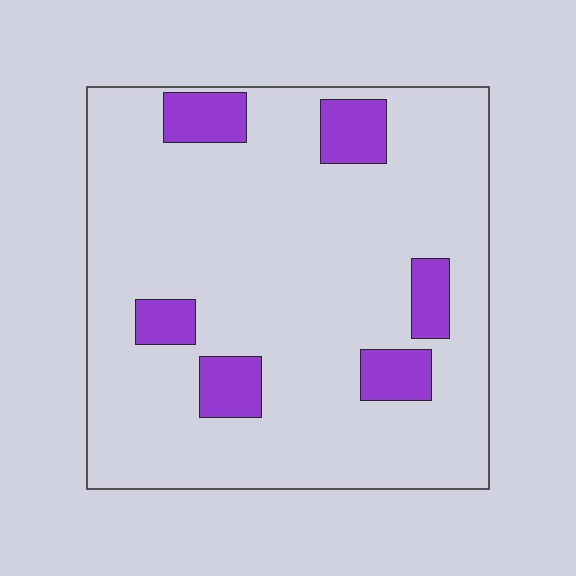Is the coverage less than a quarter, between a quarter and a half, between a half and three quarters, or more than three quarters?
Less than a quarter.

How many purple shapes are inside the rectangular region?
6.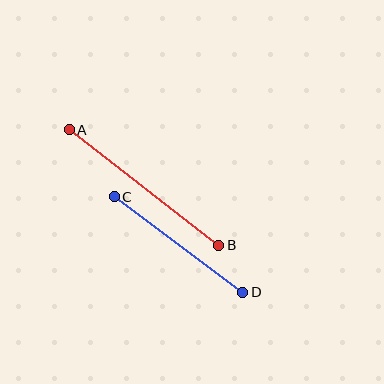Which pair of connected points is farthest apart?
Points A and B are farthest apart.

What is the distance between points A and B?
The distance is approximately 189 pixels.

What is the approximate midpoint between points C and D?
The midpoint is at approximately (179, 245) pixels.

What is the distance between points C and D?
The distance is approximately 160 pixels.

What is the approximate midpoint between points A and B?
The midpoint is at approximately (144, 187) pixels.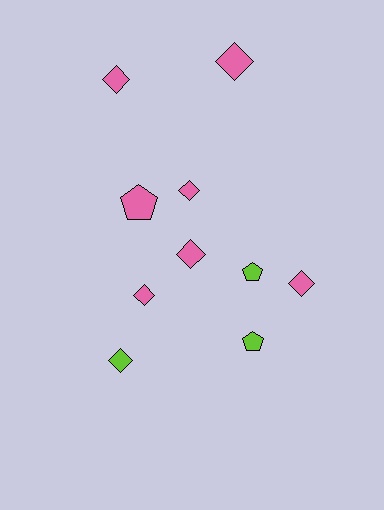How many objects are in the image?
There are 10 objects.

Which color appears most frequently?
Pink, with 7 objects.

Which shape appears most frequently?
Diamond, with 7 objects.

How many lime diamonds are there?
There is 1 lime diamond.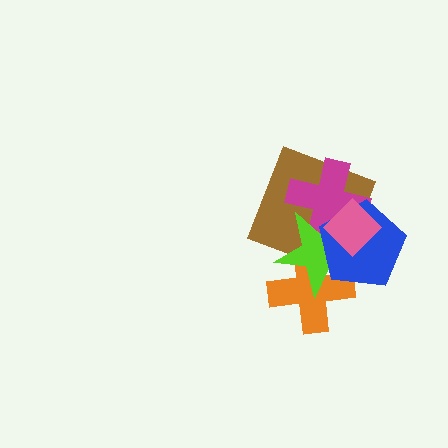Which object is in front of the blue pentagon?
The pink diamond is in front of the blue pentagon.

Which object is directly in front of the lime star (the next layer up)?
The blue pentagon is directly in front of the lime star.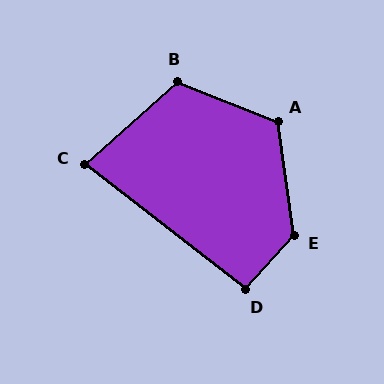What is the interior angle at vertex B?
Approximately 117 degrees (obtuse).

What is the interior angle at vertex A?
Approximately 120 degrees (obtuse).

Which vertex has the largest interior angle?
E, at approximately 130 degrees.